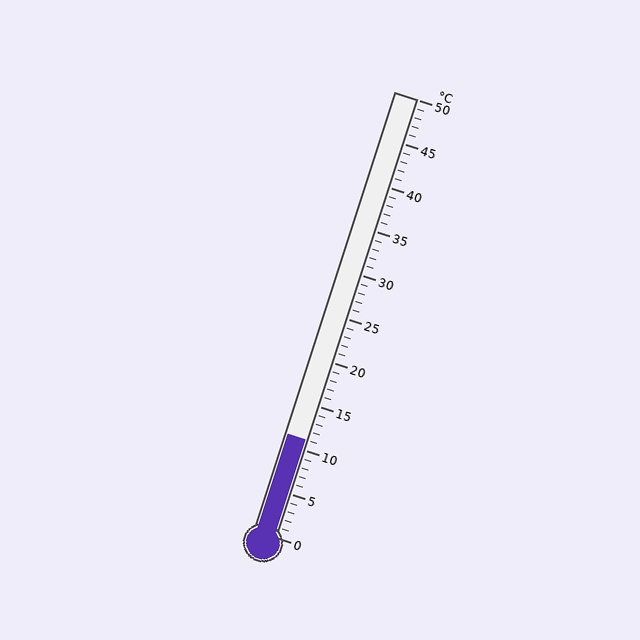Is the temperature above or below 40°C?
The temperature is below 40°C.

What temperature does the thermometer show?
The thermometer shows approximately 11°C.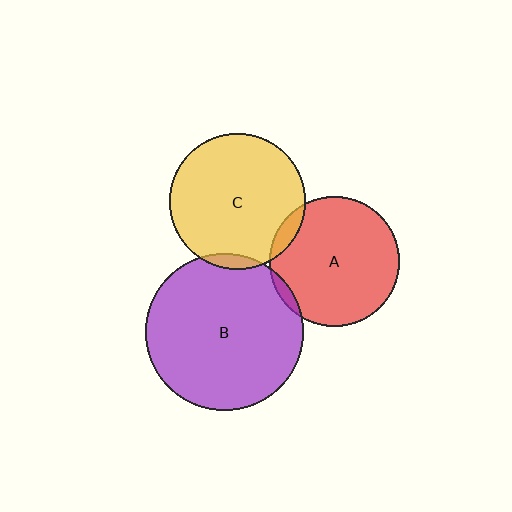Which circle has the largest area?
Circle B (purple).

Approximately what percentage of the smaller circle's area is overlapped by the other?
Approximately 5%.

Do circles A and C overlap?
Yes.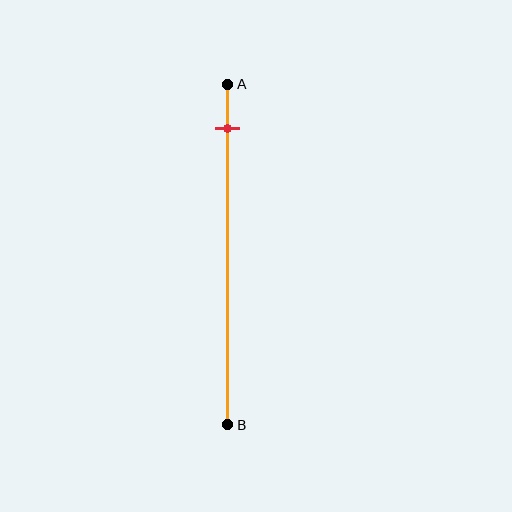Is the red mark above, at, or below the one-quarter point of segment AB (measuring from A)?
The red mark is above the one-quarter point of segment AB.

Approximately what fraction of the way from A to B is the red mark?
The red mark is approximately 15% of the way from A to B.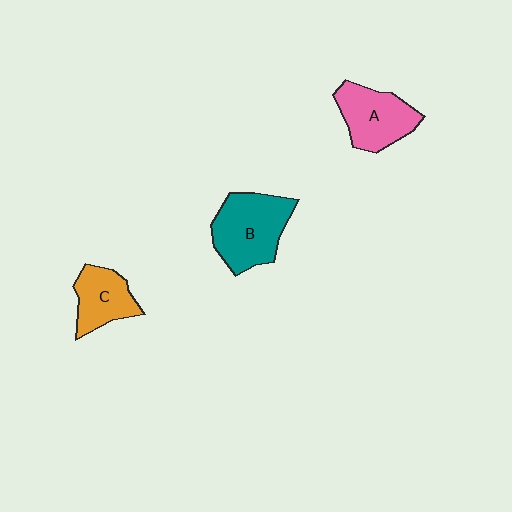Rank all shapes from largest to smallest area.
From largest to smallest: B (teal), A (pink), C (orange).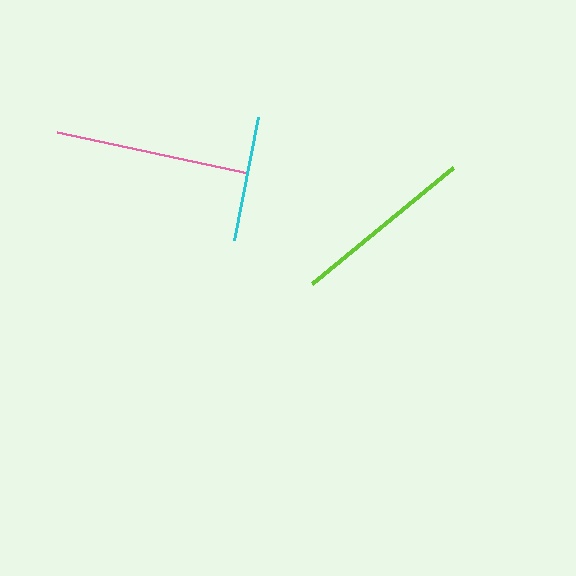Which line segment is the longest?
The pink line is the longest at approximately 195 pixels.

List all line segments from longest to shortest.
From longest to shortest: pink, lime, cyan.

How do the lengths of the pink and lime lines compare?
The pink and lime lines are approximately the same length.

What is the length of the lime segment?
The lime segment is approximately 183 pixels long.